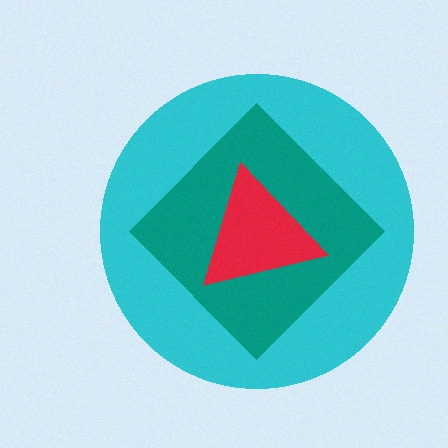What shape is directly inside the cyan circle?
The teal diamond.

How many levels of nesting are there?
3.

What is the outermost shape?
The cyan circle.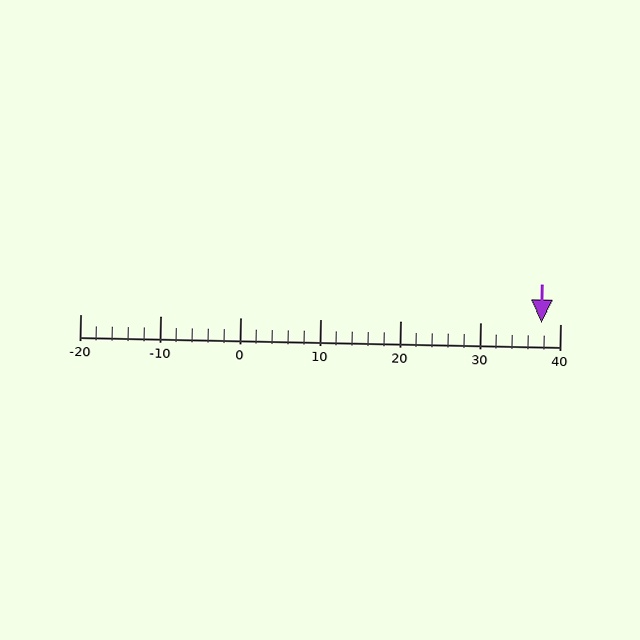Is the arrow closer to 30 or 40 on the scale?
The arrow is closer to 40.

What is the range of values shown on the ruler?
The ruler shows values from -20 to 40.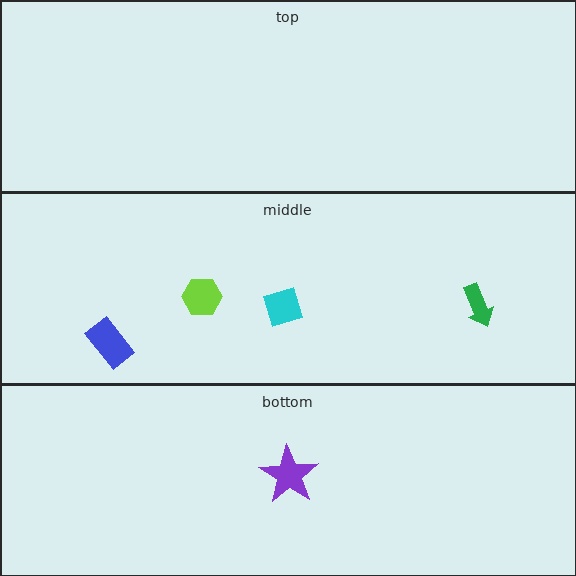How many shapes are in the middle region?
4.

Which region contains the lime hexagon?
The middle region.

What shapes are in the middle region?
The blue rectangle, the cyan diamond, the green arrow, the lime hexagon.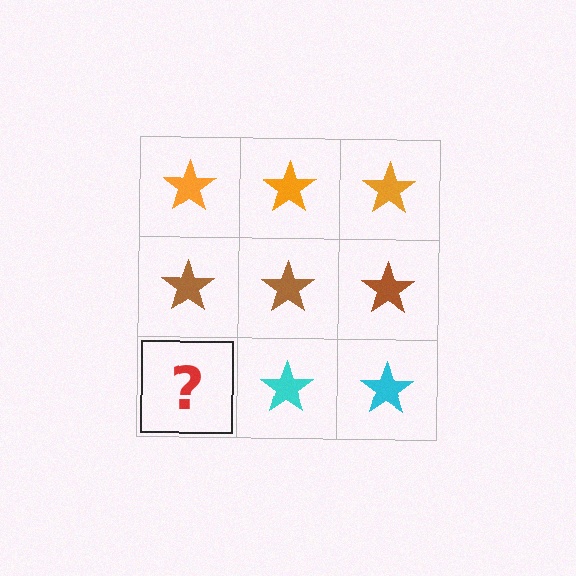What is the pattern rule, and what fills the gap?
The rule is that each row has a consistent color. The gap should be filled with a cyan star.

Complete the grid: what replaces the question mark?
The question mark should be replaced with a cyan star.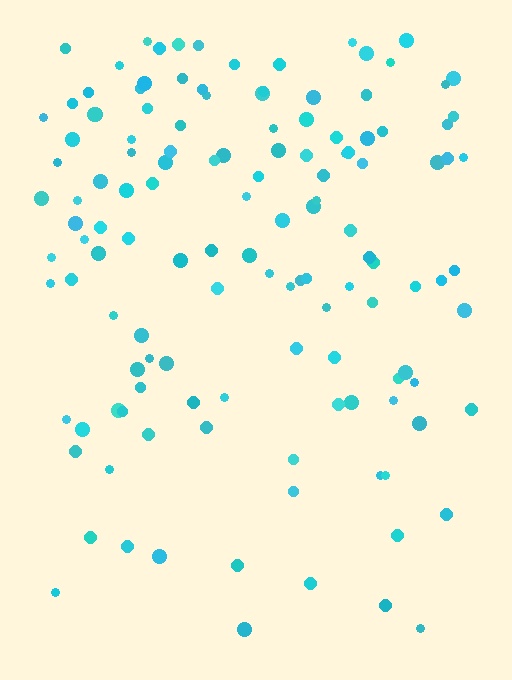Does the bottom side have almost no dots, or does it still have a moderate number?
Still a moderate number, just noticeably fewer than the top.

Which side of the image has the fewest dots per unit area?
The bottom.